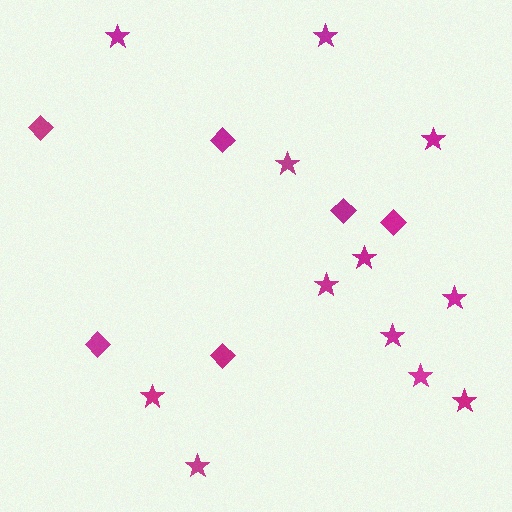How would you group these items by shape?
There are 2 groups: one group of stars (12) and one group of diamonds (6).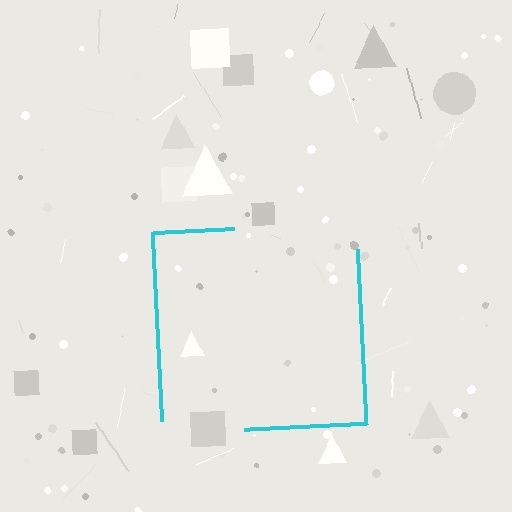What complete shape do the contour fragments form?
The contour fragments form a square.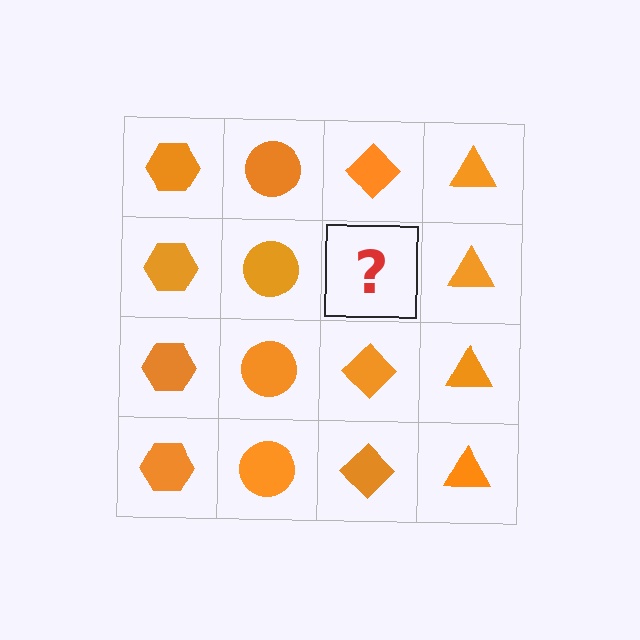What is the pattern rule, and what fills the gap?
The rule is that each column has a consistent shape. The gap should be filled with an orange diamond.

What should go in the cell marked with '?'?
The missing cell should contain an orange diamond.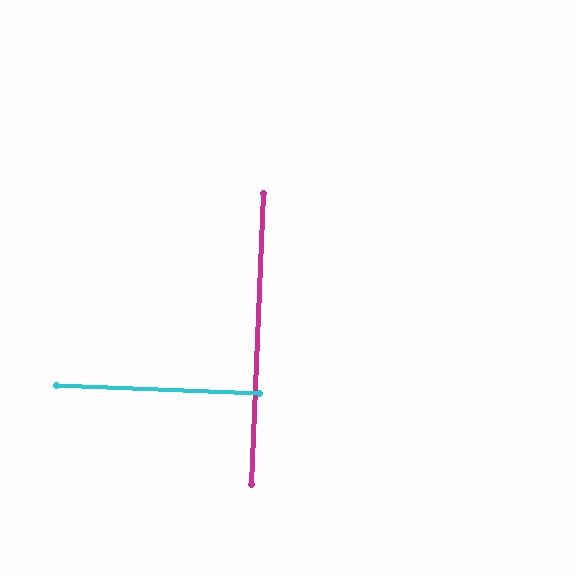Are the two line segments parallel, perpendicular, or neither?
Perpendicular — they meet at approximately 90°.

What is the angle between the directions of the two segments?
Approximately 90 degrees.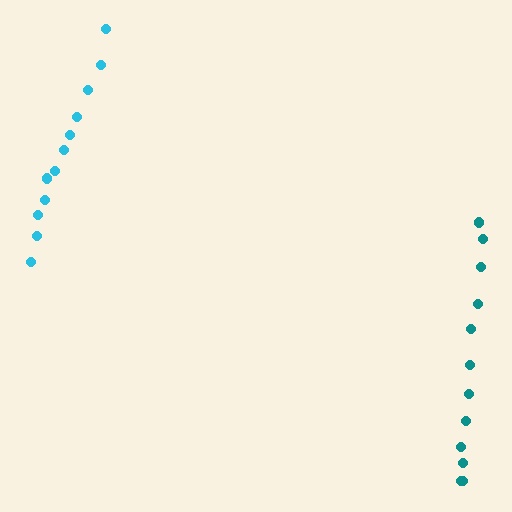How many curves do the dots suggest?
There are 2 distinct paths.